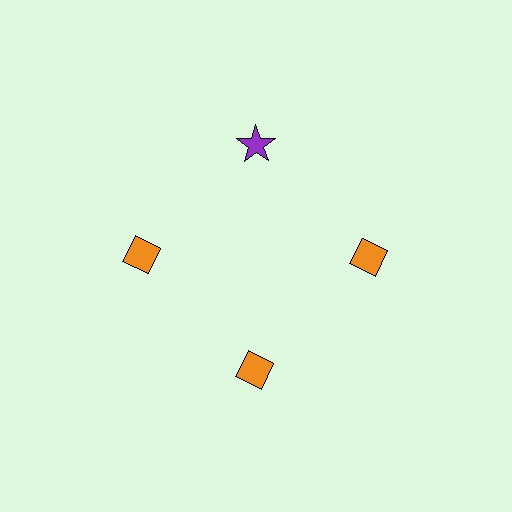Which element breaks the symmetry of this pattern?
The purple star at roughly the 12 o'clock position breaks the symmetry. All other shapes are orange diamonds.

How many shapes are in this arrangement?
There are 4 shapes arranged in a ring pattern.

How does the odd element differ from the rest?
It differs in both color (purple instead of orange) and shape (star instead of diamond).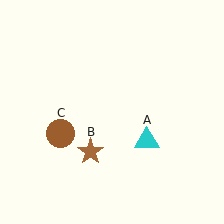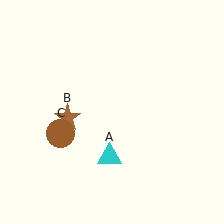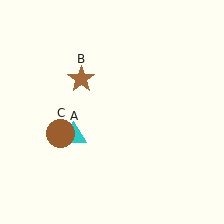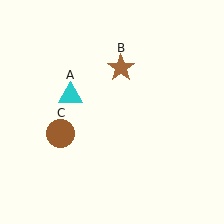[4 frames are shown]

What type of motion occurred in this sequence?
The cyan triangle (object A), brown star (object B) rotated clockwise around the center of the scene.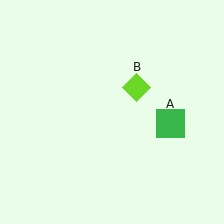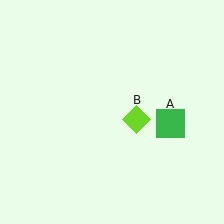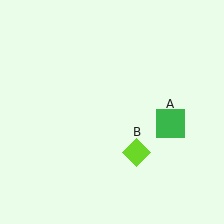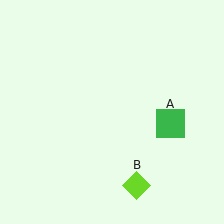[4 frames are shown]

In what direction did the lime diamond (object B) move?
The lime diamond (object B) moved down.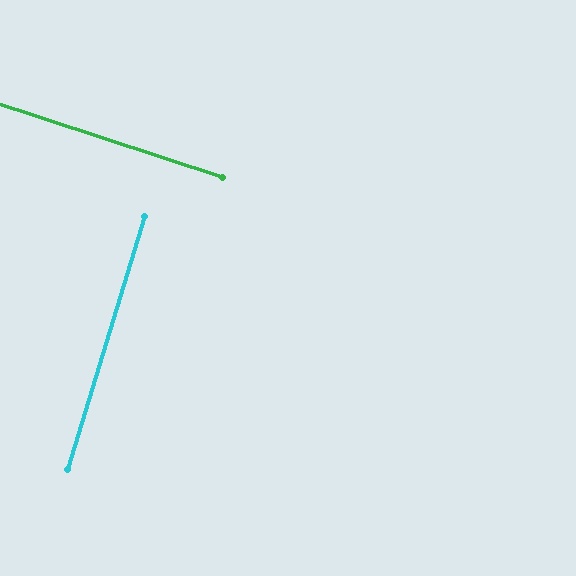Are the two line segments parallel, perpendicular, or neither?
Perpendicular — they meet at approximately 89°.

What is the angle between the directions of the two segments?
Approximately 89 degrees.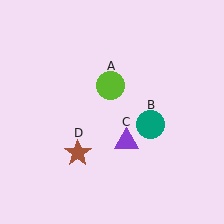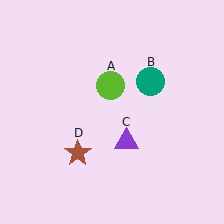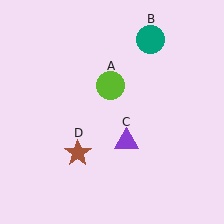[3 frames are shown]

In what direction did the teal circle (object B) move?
The teal circle (object B) moved up.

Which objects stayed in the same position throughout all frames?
Lime circle (object A) and purple triangle (object C) and brown star (object D) remained stationary.